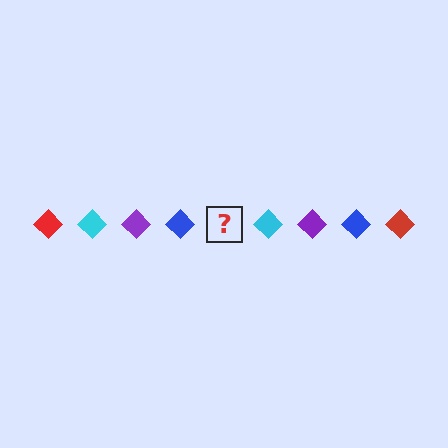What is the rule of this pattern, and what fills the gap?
The rule is that the pattern cycles through red, cyan, purple, blue diamonds. The gap should be filled with a red diamond.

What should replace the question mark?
The question mark should be replaced with a red diamond.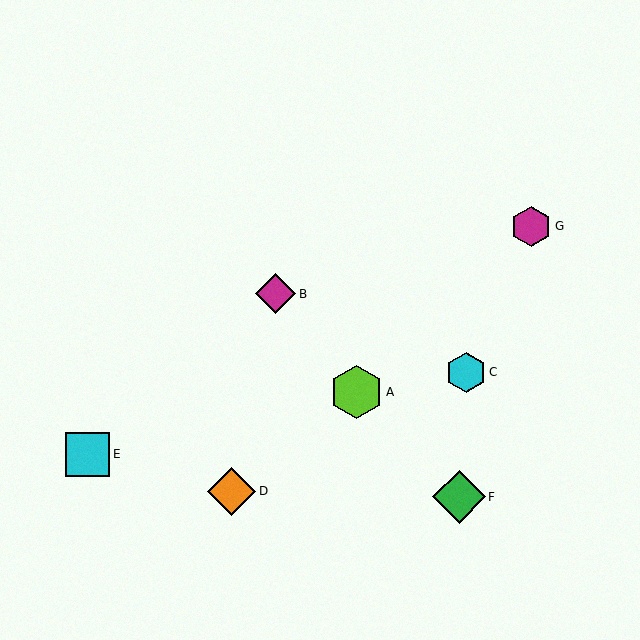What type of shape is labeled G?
Shape G is a magenta hexagon.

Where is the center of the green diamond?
The center of the green diamond is at (459, 497).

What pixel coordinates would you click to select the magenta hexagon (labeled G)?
Click at (531, 226) to select the magenta hexagon G.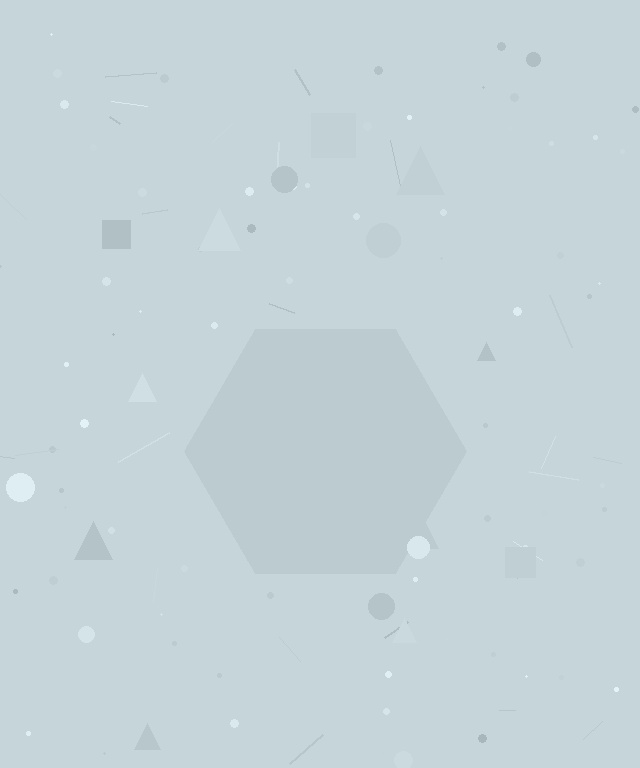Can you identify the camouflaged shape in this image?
The camouflaged shape is a hexagon.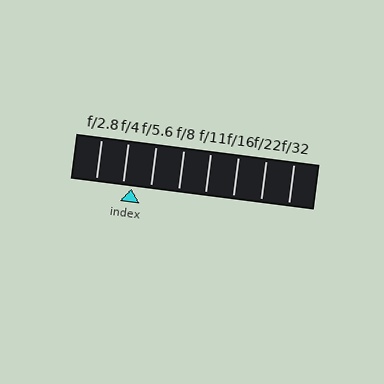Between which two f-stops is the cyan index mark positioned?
The index mark is between f/4 and f/5.6.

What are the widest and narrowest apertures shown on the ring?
The widest aperture shown is f/2.8 and the narrowest is f/32.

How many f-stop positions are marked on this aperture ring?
There are 8 f-stop positions marked.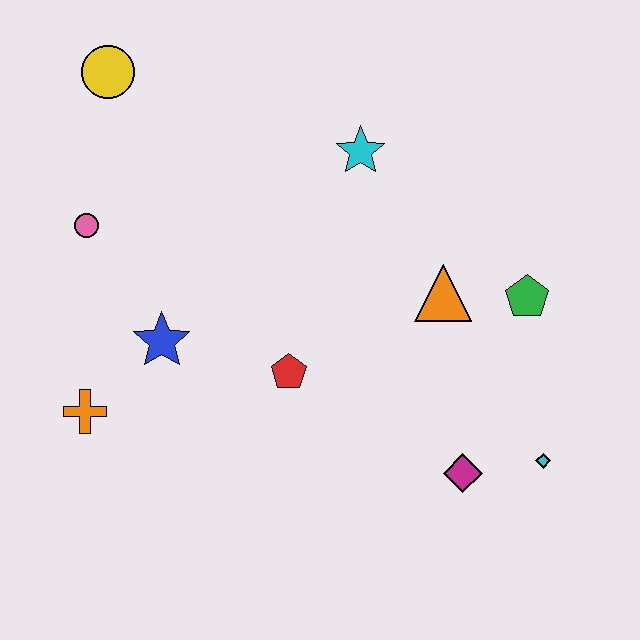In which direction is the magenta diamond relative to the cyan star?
The magenta diamond is below the cyan star.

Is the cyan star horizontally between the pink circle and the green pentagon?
Yes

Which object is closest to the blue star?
The orange cross is closest to the blue star.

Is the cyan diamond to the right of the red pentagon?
Yes